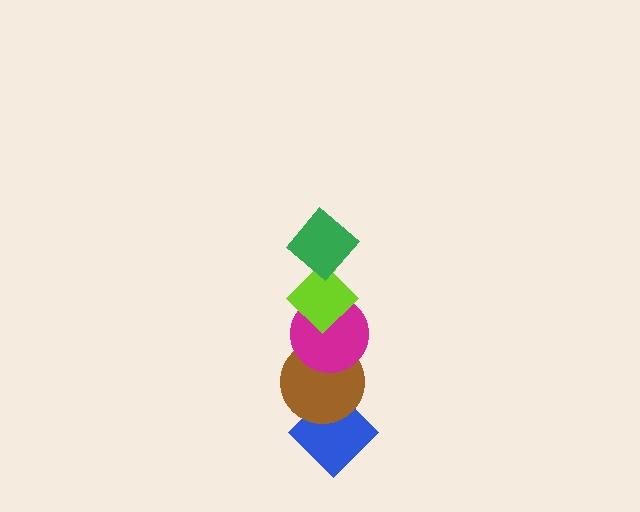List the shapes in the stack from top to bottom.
From top to bottom: the green diamond, the lime diamond, the magenta circle, the brown circle, the blue diamond.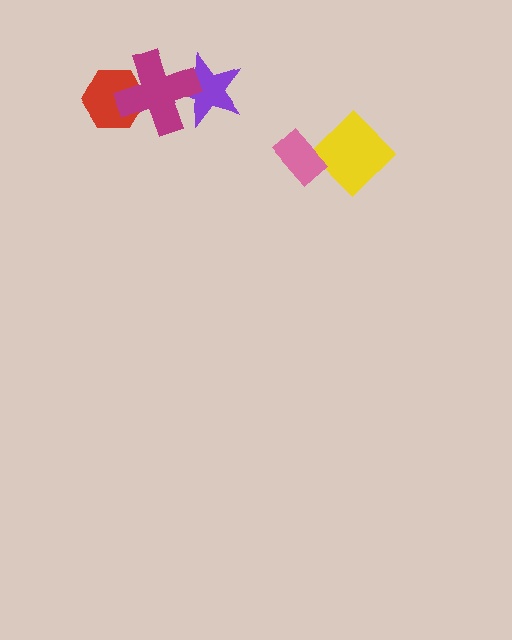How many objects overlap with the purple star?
1 object overlaps with the purple star.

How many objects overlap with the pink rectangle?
1 object overlaps with the pink rectangle.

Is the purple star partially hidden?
Yes, it is partially covered by another shape.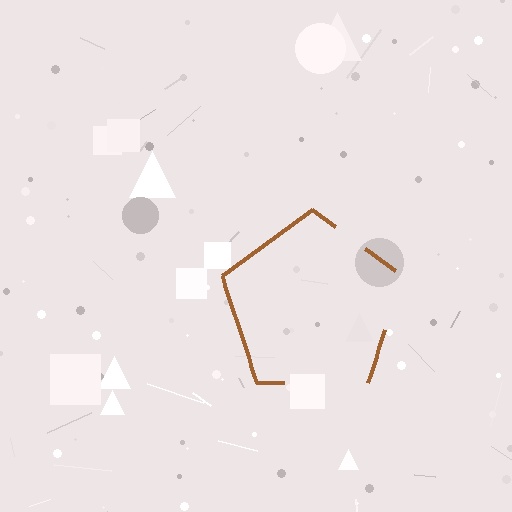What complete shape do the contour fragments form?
The contour fragments form a pentagon.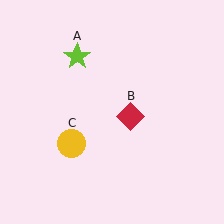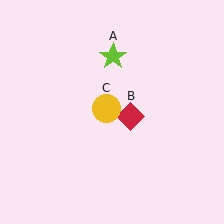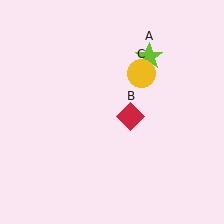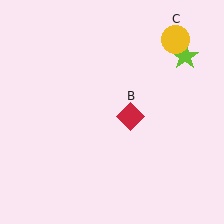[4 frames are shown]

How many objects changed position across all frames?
2 objects changed position: lime star (object A), yellow circle (object C).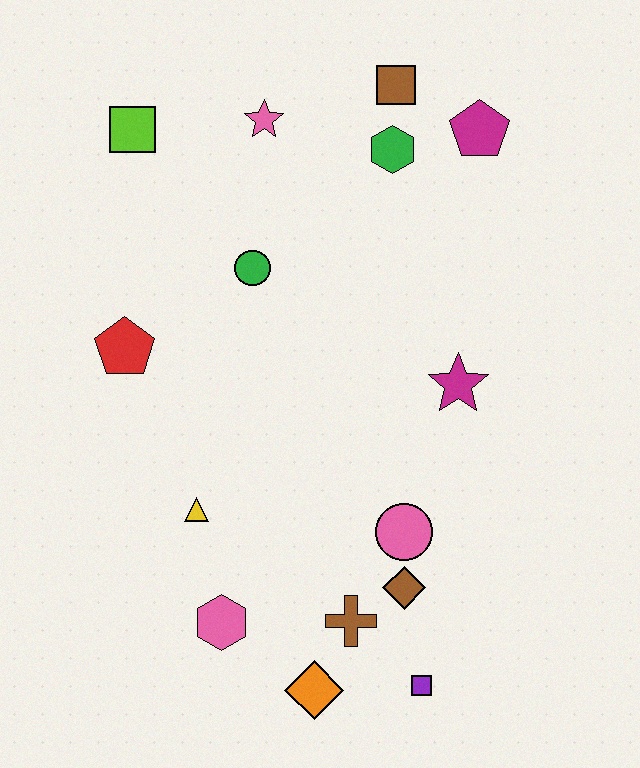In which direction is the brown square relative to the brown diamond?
The brown square is above the brown diamond.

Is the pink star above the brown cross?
Yes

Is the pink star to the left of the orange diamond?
Yes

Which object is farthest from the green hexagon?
The orange diamond is farthest from the green hexagon.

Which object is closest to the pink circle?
The brown diamond is closest to the pink circle.